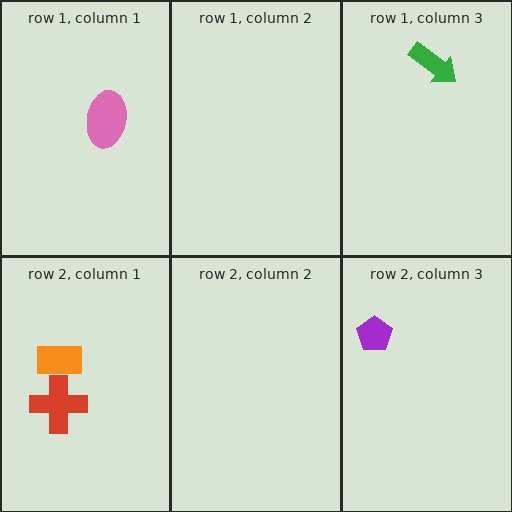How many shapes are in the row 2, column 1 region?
2.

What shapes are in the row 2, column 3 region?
The purple pentagon.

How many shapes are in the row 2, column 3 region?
1.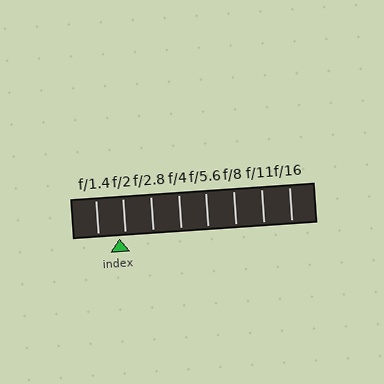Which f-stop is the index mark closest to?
The index mark is closest to f/2.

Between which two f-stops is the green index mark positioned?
The index mark is between f/1.4 and f/2.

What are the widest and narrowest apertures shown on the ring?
The widest aperture shown is f/1.4 and the narrowest is f/16.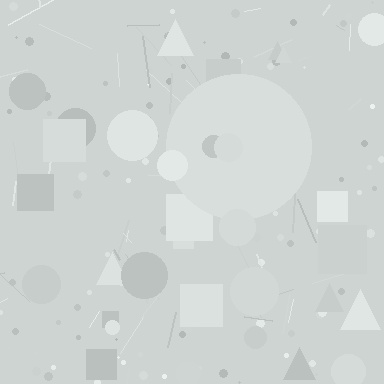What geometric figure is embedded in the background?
A circle is embedded in the background.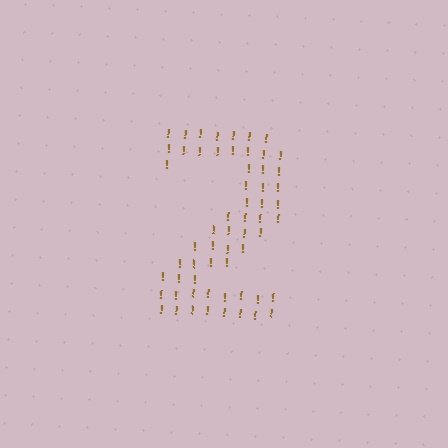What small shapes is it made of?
It is made of small exclamation marks.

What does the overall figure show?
The overall figure shows the digit 2.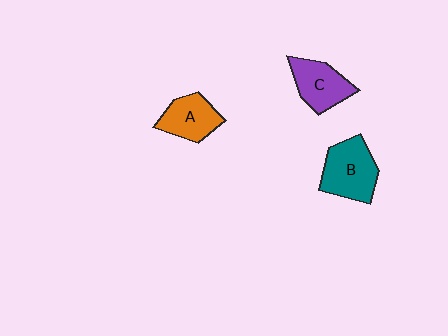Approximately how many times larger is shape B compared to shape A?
Approximately 1.3 times.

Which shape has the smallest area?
Shape A (orange).